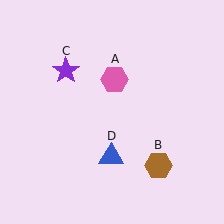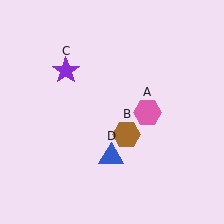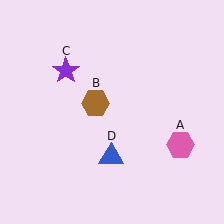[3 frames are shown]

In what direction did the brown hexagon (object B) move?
The brown hexagon (object B) moved up and to the left.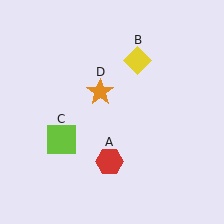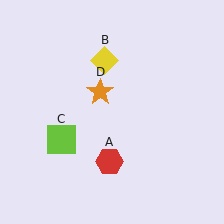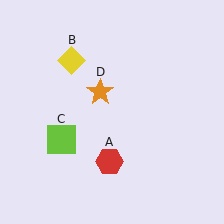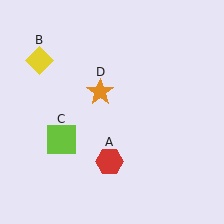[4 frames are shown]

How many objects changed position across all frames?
1 object changed position: yellow diamond (object B).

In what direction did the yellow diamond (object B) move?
The yellow diamond (object B) moved left.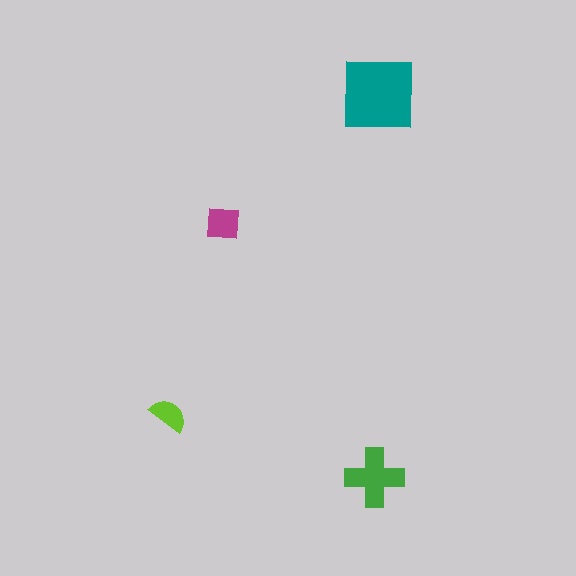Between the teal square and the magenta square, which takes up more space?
The teal square.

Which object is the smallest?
The lime semicircle.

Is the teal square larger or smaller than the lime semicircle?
Larger.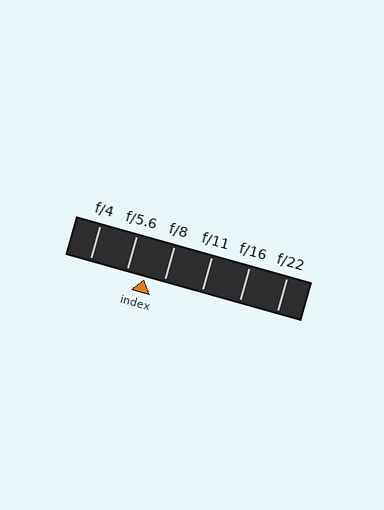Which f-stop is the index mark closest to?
The index mark is closest to f/5.6.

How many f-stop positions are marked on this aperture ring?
There are 6 f-stop positions marked.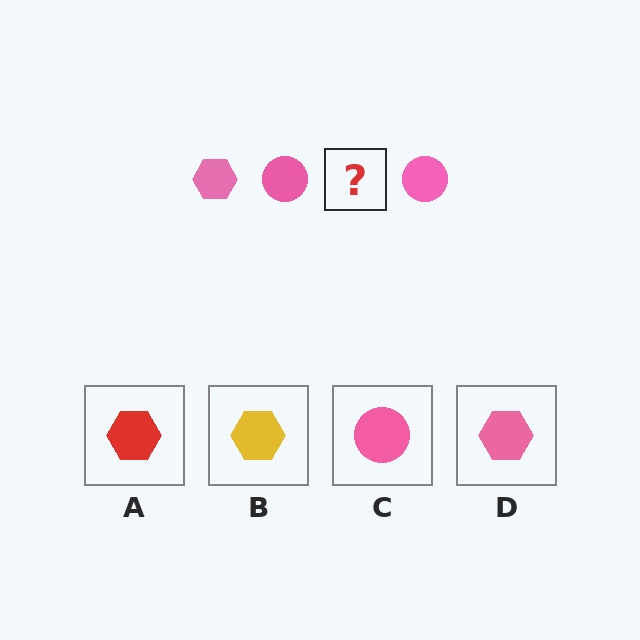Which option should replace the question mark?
Option D.